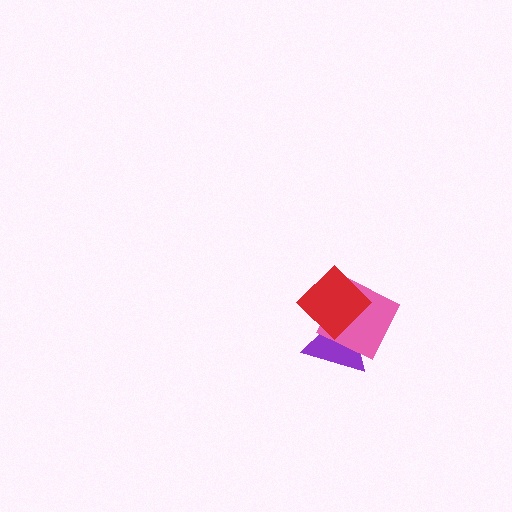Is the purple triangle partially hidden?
Yes, it is partially covered by another shape.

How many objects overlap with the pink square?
2 objects overlap with the pink square.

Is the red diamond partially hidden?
No, no other shape covers it.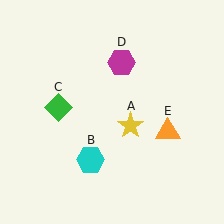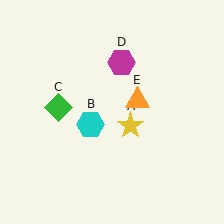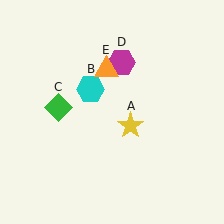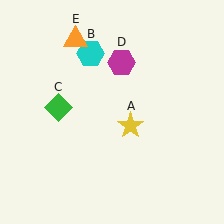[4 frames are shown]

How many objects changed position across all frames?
2 objects changed position: cyan hexagon (object B), orange triangle (object E).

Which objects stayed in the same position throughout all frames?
Yellow star (object A) and green diamond (object C) and magenta hexagon (object D) remained stationary.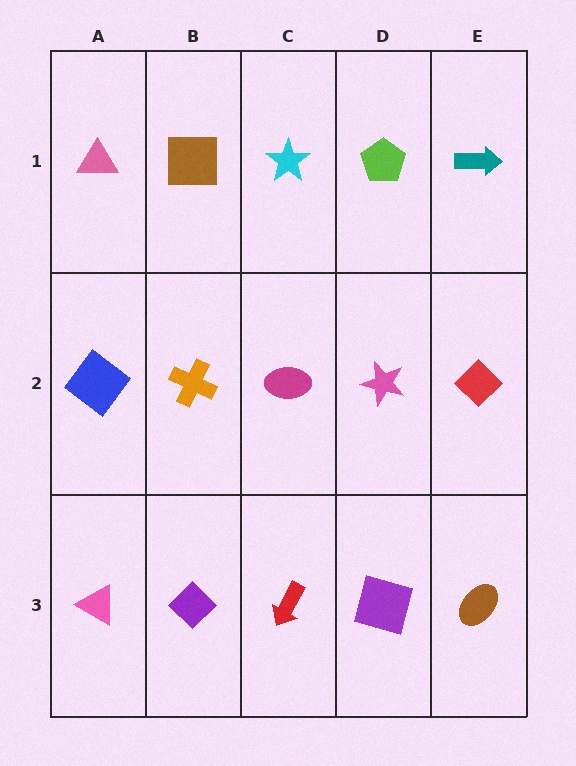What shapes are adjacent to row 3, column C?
A magenta ellipse (row 2, column C), a purple diamond (row 3, column B), a purple square (row 3, column D).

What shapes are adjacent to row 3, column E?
A red diamond (row 2, column E), a purple square (row 3, column D).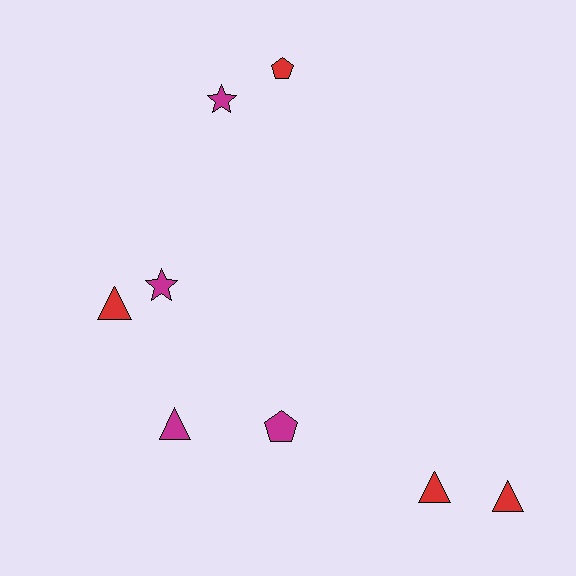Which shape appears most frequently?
Triangle, with 4 objects.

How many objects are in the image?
There are 8 objects.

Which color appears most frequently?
Red, with 4 objects.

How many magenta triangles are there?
There is 1 magenta triangle.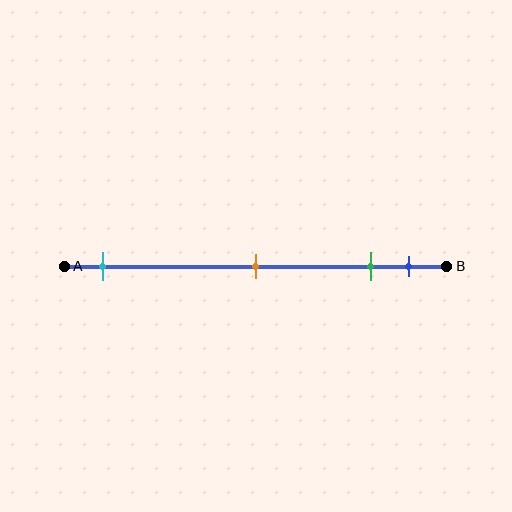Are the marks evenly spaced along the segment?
No, the marks are not evenly spaced.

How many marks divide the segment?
There are 4 marks dividing the segment.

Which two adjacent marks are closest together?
The green and blue marks are the closest adjacent pair.